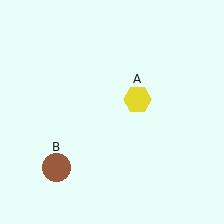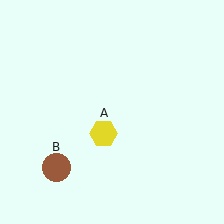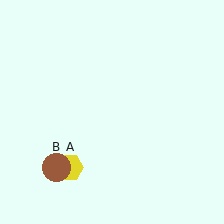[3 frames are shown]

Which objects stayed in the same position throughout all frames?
Brown circle (object B) remained stationary.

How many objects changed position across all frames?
1 object changed position: yellow hexagon (object A).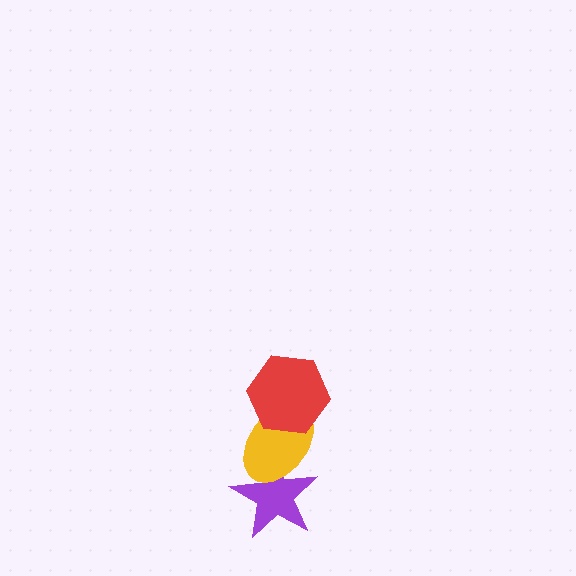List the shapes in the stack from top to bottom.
From top to bottom: the red hexagon, the yellow ellipse, the purple star.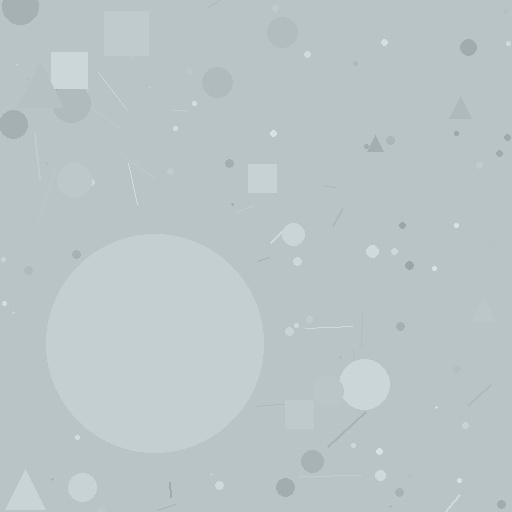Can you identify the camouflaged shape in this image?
The camouflaged shape is a circle.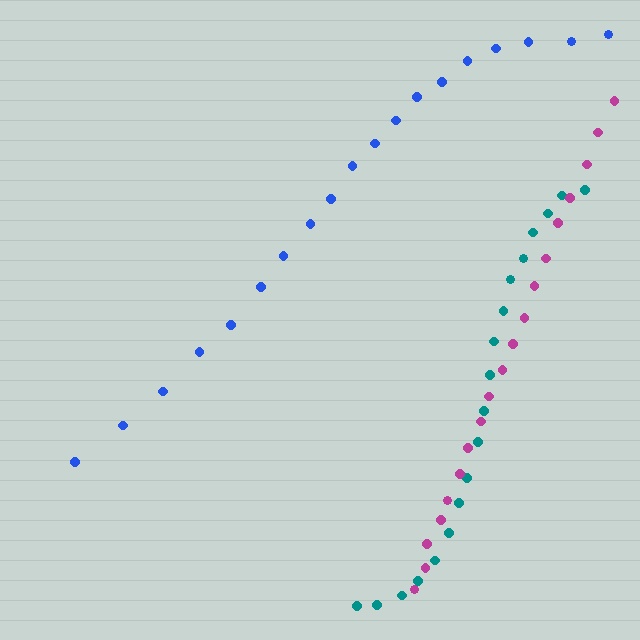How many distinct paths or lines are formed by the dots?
There are 3 distinct paths.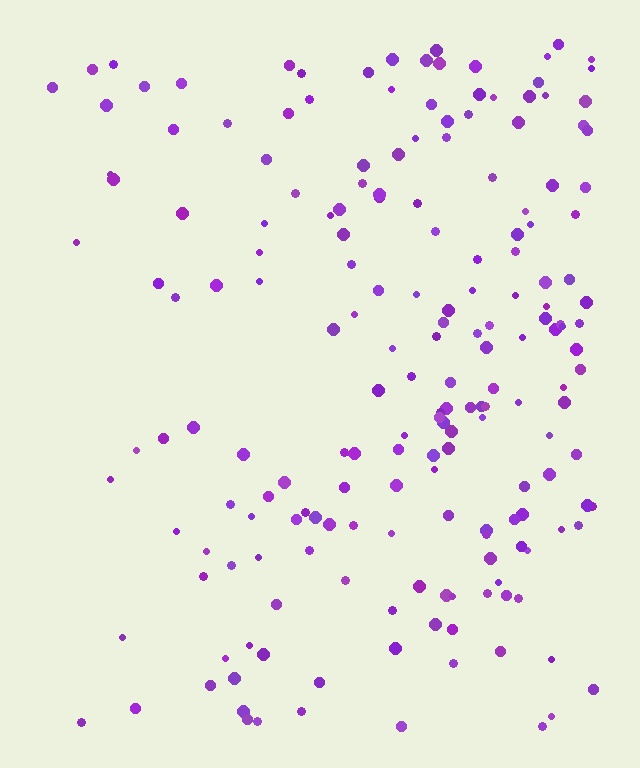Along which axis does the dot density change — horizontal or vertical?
Horizontal.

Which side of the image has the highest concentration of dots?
The right.